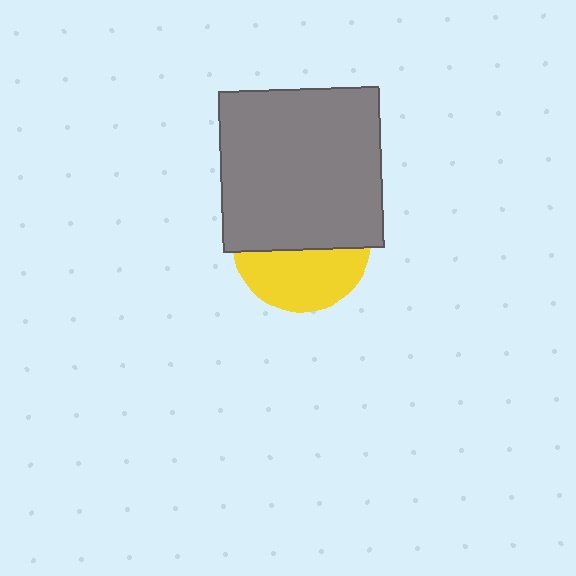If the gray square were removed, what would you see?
You would see the complete yellow circle.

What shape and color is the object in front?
The object in front is a gray square.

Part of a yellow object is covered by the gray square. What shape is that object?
It is a circle.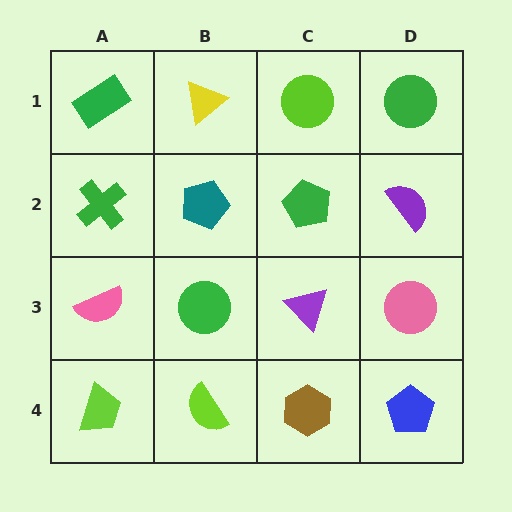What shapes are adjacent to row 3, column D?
A purple semicircle (row 2, column D), a blue pentagon (row 4, column D), a purple triangle (row 3, column C).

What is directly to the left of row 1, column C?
A yellow triangle.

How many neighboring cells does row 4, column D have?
2.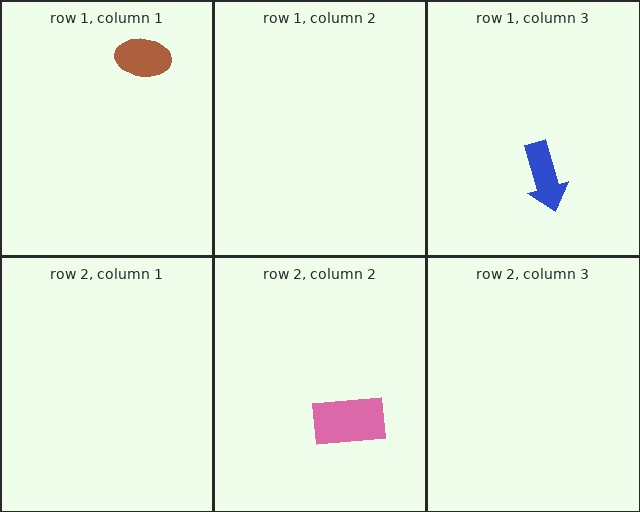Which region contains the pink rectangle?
The row 2, column 2 region.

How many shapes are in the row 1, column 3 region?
1.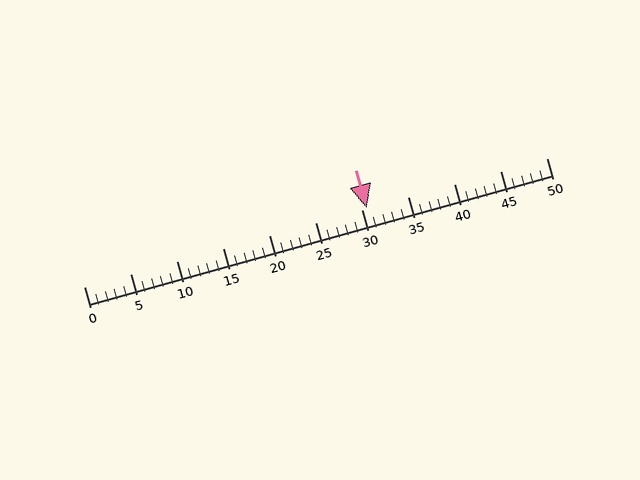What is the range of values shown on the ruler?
The ruler shows values from 0 to 50.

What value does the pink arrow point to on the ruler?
The pink arrow points to approximately 31.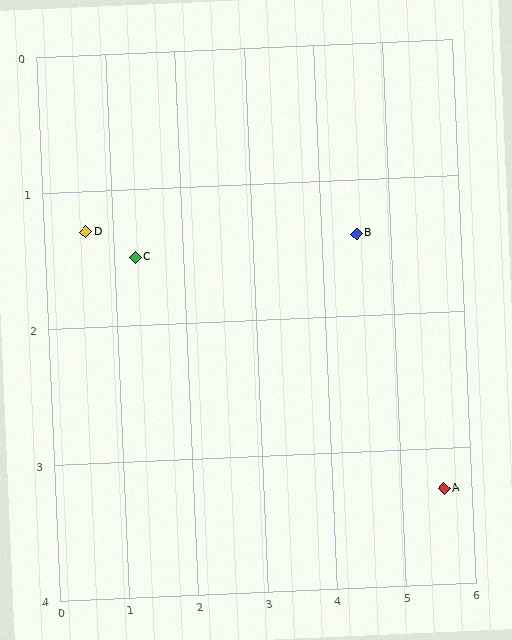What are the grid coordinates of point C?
Point C is at approximately (1.3, 1.5).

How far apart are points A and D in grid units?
Points A and D are about 5.4 grid units apart.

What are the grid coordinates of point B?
Point B is at approximately (4.5, 1.4).